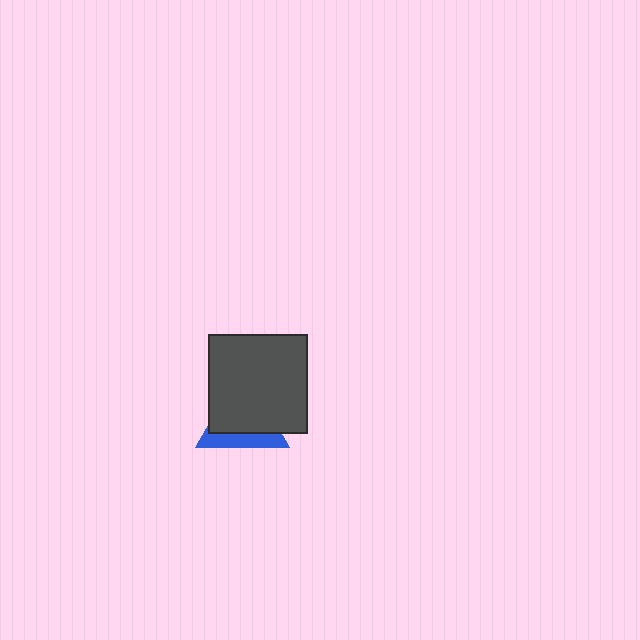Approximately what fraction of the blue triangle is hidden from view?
Roughly 68% of the blue triangle is hidden behind the dark gray square.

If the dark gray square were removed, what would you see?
You would see the complete blue triangle.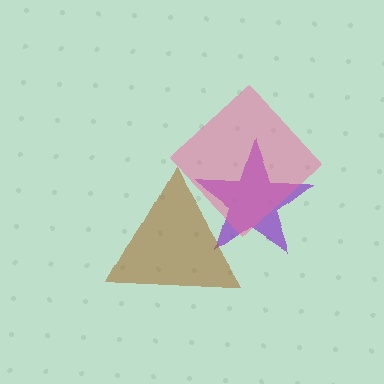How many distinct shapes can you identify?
There are 3 distinct shapes: a purple star, a pink diamond, a brown triangle.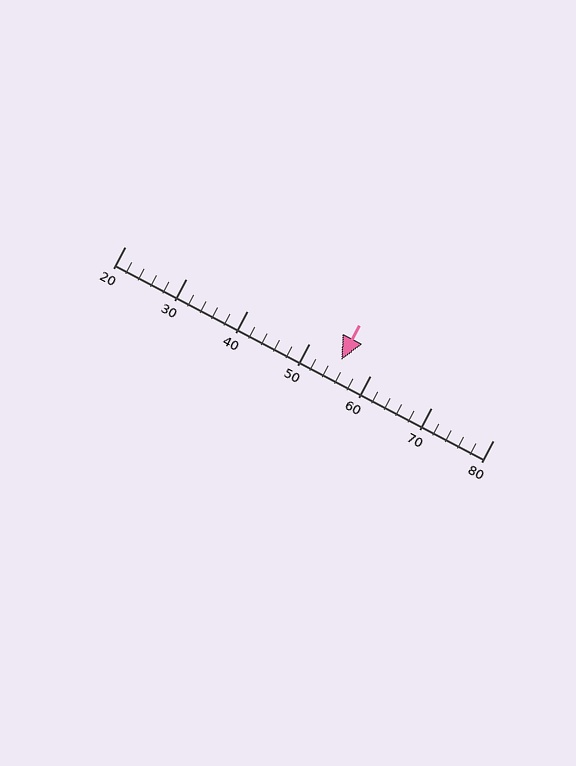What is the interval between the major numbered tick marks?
The major tick marks are spaced 10 units apart.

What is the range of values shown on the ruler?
The ruler shows values from 20 to 80.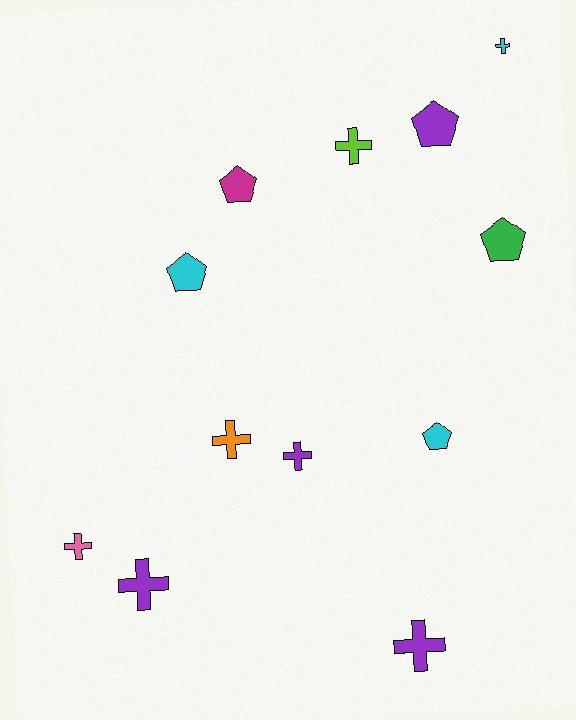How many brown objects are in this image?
There are no brown objects.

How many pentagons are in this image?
There are 5 pentagons.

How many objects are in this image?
There are 12 objects.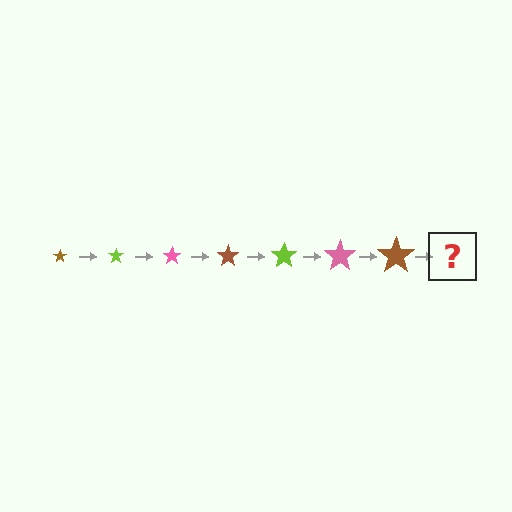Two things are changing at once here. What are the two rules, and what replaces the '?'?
The two rules are that the star grows larger each step and the color cycles through brown, lime, and pink. The '?' should be a lime star, larger than the previous one.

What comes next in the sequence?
The next element should be a lime star, larger than the previous one.